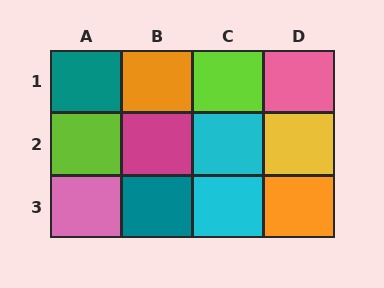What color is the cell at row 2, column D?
Yellow.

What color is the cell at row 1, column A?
Teal.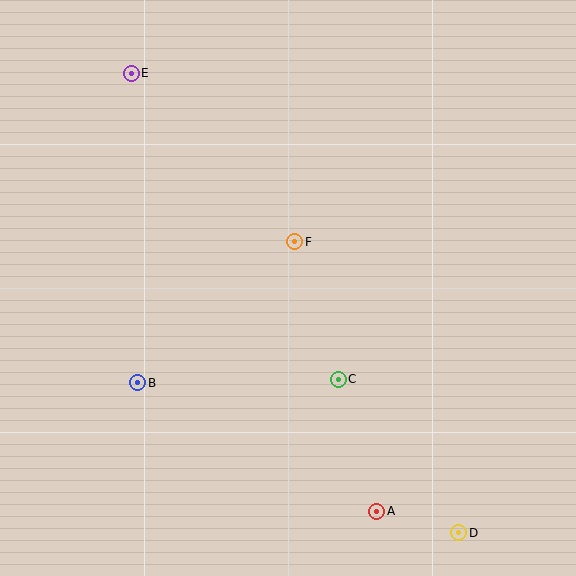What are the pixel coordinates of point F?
Point F is at (295, 242).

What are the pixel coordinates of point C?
Point C is at (338, 379).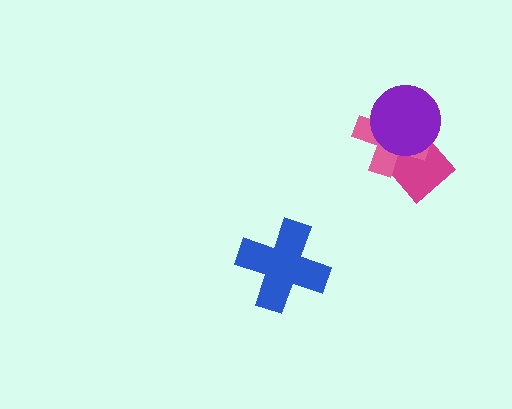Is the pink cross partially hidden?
Yes, it is partially covered by another shape.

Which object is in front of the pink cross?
The purple circle is in front of the pink cross.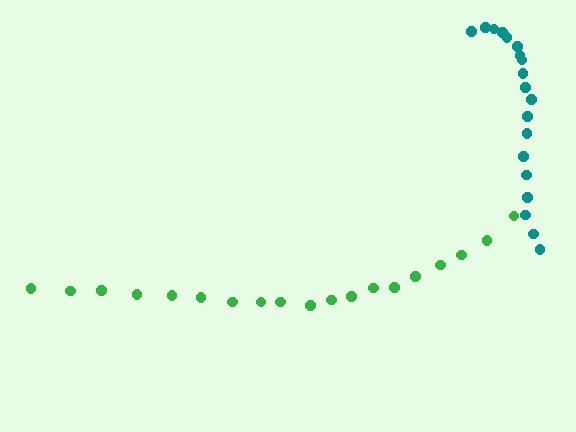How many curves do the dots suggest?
There are 2 distinct paths.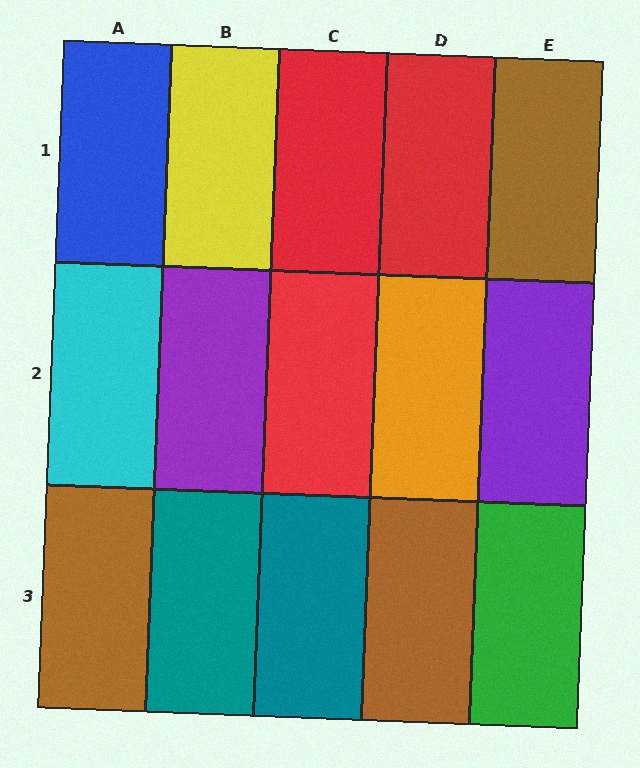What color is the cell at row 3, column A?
Brown.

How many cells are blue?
1 cell is blue.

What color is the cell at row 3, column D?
Brown.